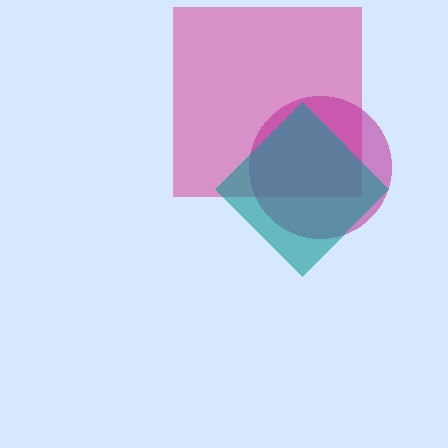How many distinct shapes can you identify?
There are 3 distinct shapes: a pink square, a magenta circle, a teal diamond.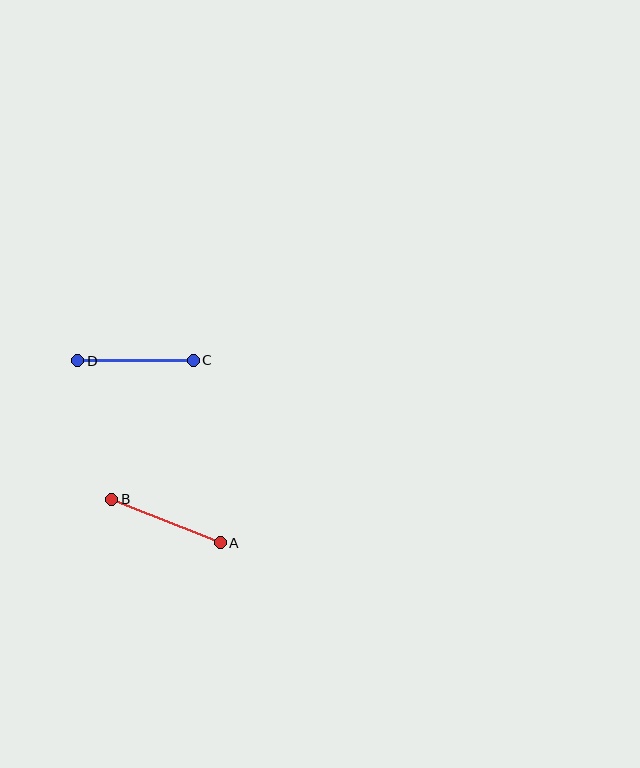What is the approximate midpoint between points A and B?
The midpoint is at approximately (166, 521) pixels.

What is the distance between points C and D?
The distance is approximately 116 pixels.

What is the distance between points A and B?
The distance is approximately 117 pixels.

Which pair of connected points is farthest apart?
Points A and B are farthest apart.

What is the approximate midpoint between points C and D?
The midpoint is at approximately (136, 361) pixels.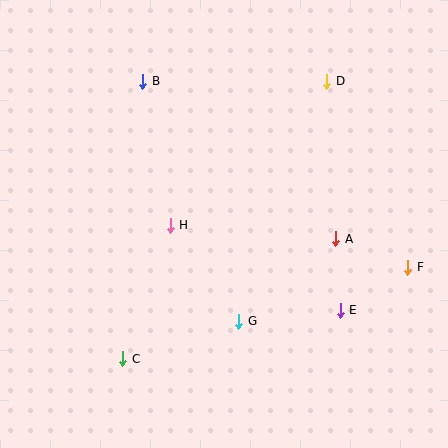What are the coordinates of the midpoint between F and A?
The midpoint between F and A is at (372, 253).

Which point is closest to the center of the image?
Point H at (170, 225) is closest to the center.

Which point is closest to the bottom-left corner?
Point C is closest to the bottom-left corner.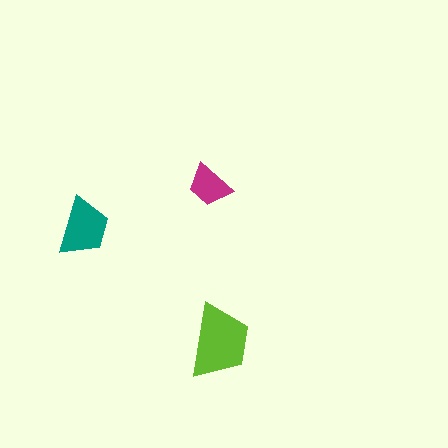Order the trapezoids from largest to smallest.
the lime one, the teal one, the magenta one.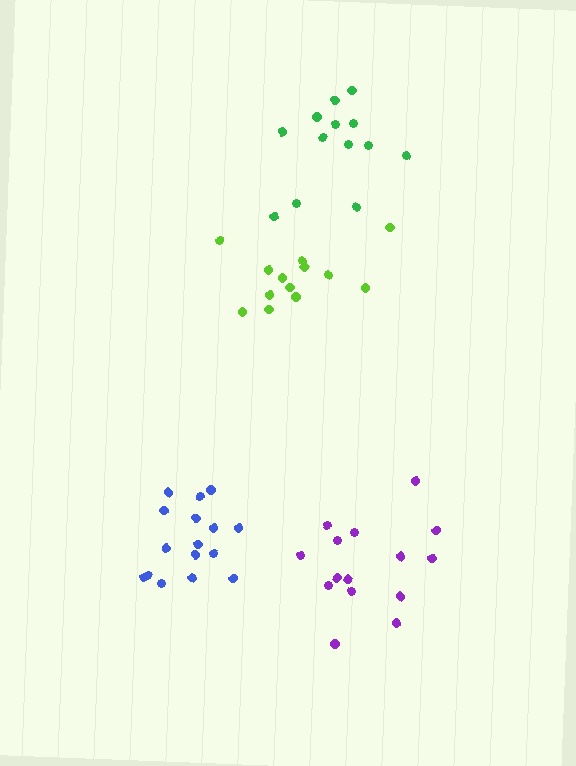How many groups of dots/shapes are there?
There are 4 groups.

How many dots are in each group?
Group 1: 15 dots, Group 2: 16 dots, Group 3: 13 dots, Group 4: 13 dots (57 total).